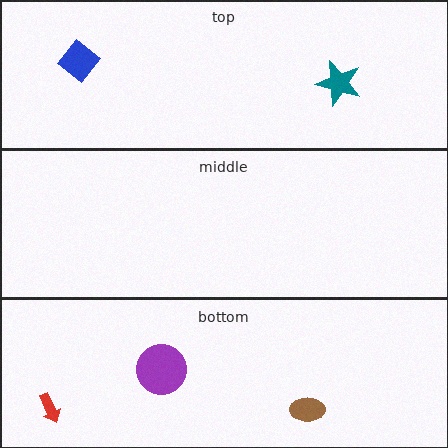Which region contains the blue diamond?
The top region.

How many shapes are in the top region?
2.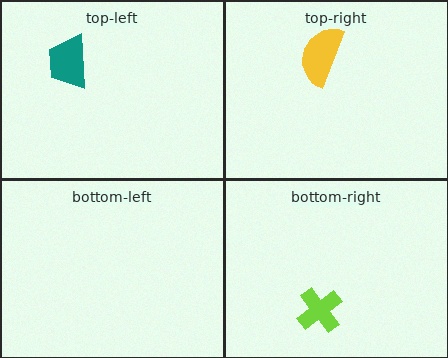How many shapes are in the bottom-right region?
1.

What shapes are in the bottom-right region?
The lime cross.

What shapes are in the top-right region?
The yellow semicircle.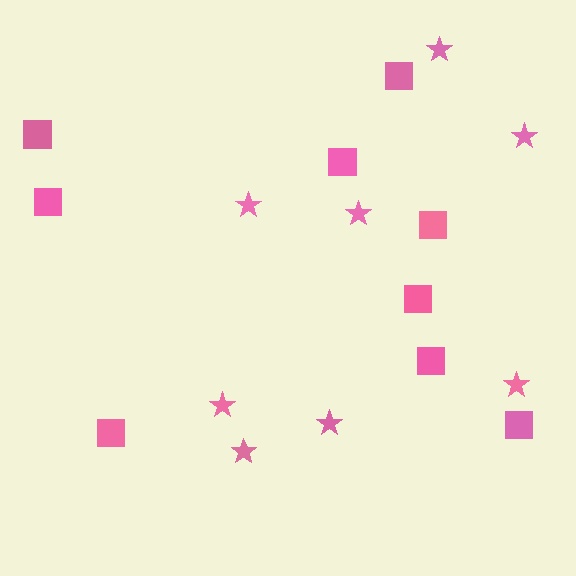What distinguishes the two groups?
There are 2 groups: one group of squares (9) and one group of stars (8).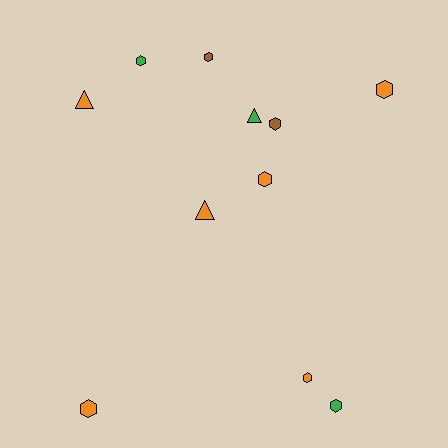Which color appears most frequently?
Orange, with 6 objects.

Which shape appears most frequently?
Hexagon, with 8 objects.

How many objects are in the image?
There are 11 objects.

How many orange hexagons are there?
There are 4 orange hexagons.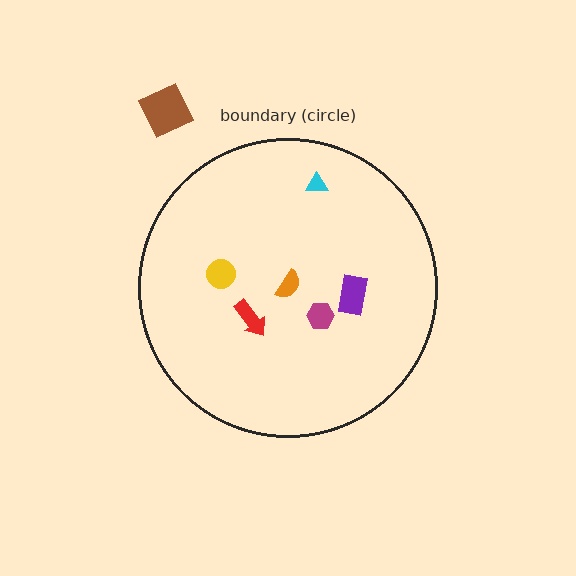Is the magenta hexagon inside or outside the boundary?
Inside.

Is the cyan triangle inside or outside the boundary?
Inside.